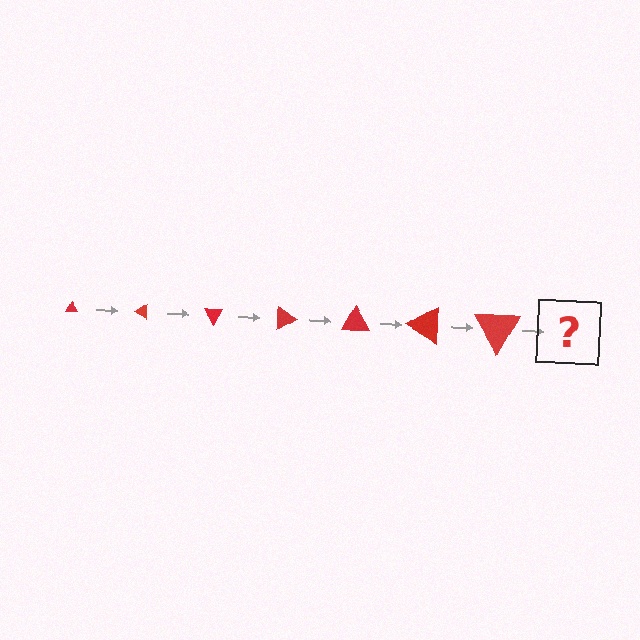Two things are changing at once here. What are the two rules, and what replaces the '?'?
The two rules are that the triangle grows larger each step and it rotates 30 degrees each step. The '?' should be a triangle, larger than the previous one and rotated 210 degrees from the start.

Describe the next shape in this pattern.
It should be a triangle, larger than the previous one and rotated 210 degrees from the start.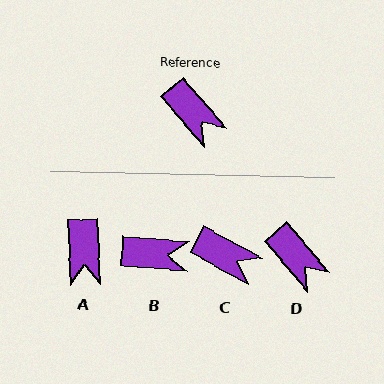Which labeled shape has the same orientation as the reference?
D.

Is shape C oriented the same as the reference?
No, it is off by about 20 degrees.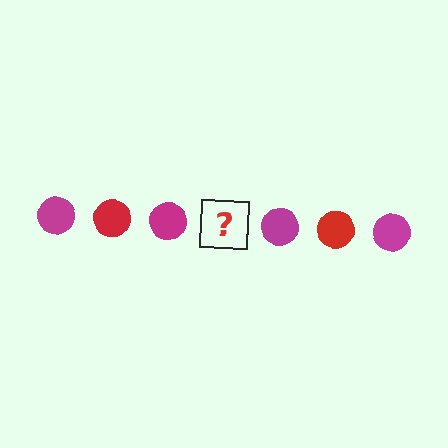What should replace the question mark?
The question mark should be replaced with a red circle.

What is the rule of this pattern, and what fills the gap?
The rule is that the pattern cycles through magenta, red circles. The gap should be filled with a red circle.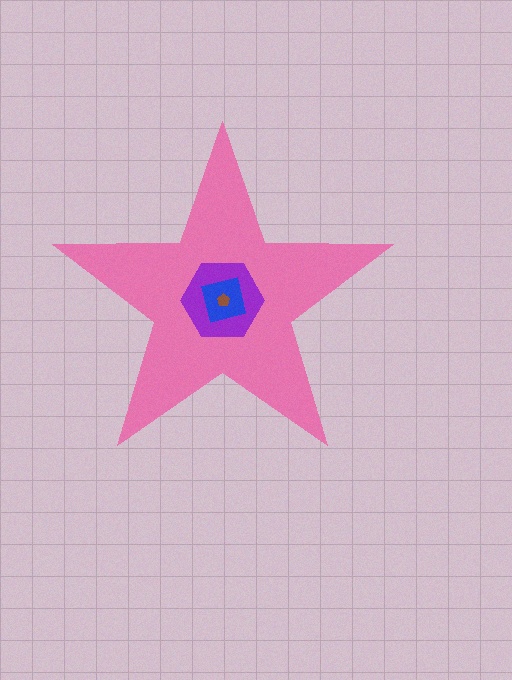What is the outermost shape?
The pink star.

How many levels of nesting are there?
4.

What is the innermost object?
The brown pentagon.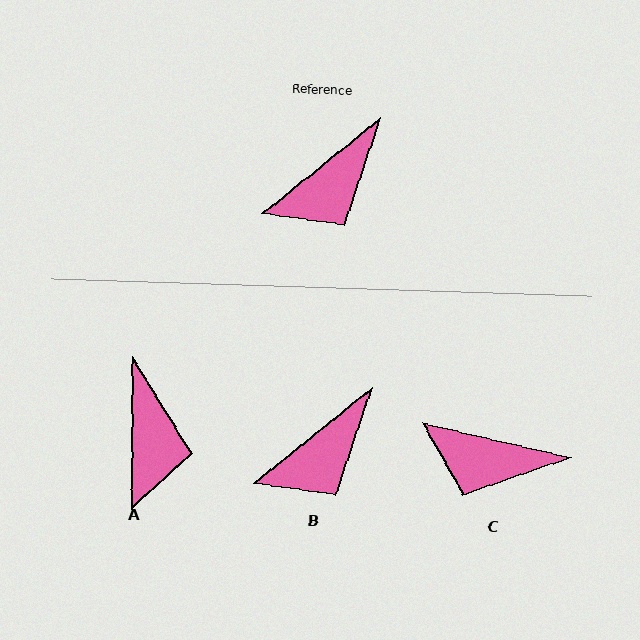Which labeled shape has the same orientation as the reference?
B.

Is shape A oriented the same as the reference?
No, it is off by about 51 degrees.